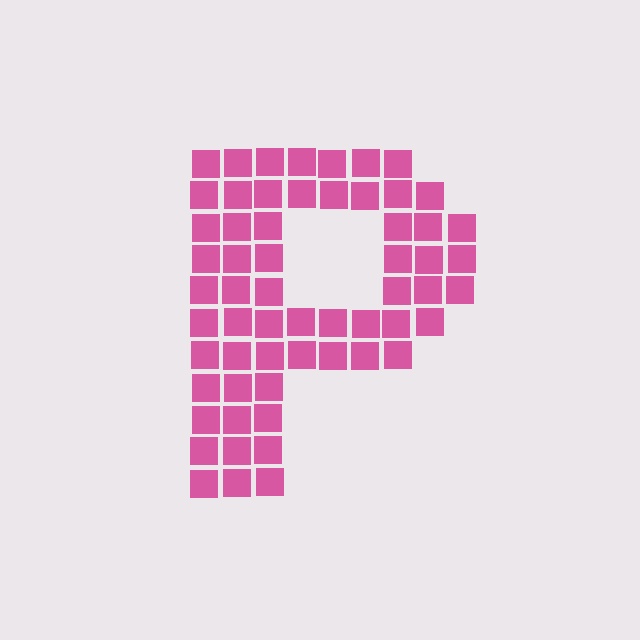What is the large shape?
The large shape is the letter P.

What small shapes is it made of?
It is made of small squares.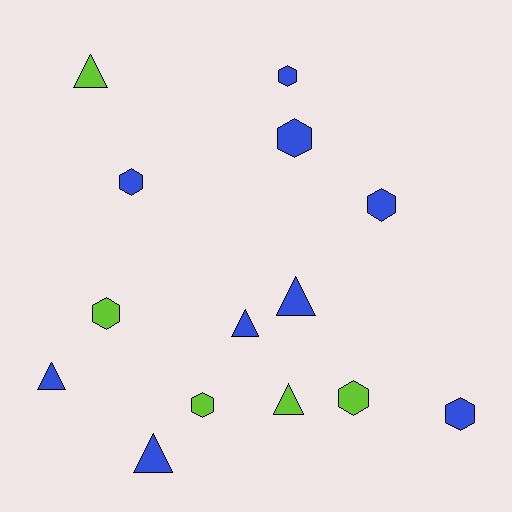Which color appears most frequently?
Blue, with 9 objects.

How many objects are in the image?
There are 14 objects.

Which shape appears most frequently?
Hexagon, with 8 objects.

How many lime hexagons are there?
There are 3 lime hexagons.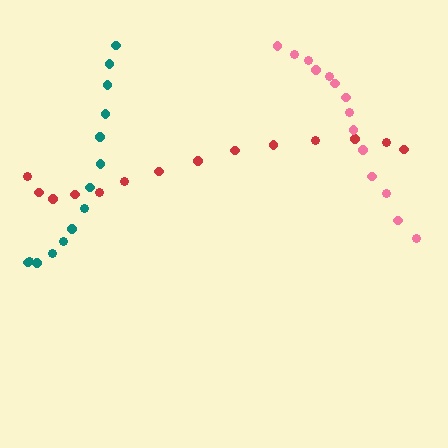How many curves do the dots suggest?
There are 3 distinct paths.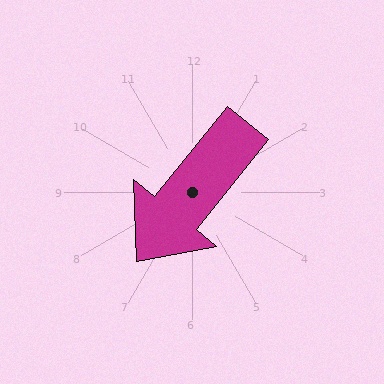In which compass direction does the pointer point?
Southwest.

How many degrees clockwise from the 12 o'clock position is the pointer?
Approximately 219 degrees.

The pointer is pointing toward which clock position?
Roughly 7 o'clock.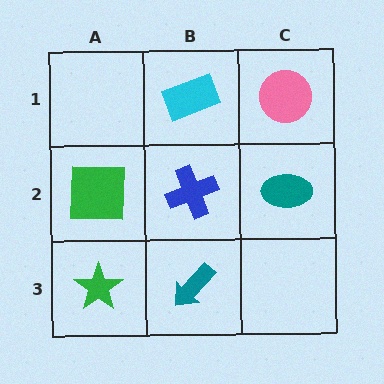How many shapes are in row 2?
3 shapes.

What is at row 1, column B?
A cyan rectangle.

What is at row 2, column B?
A blue cross.